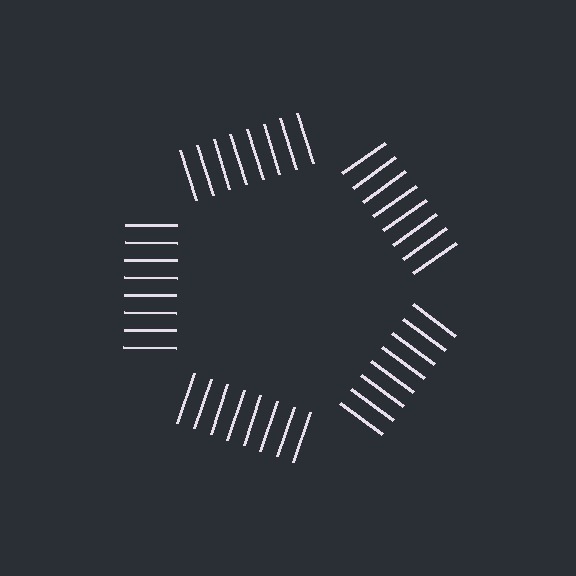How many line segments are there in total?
40 — 8 along each of the 5 edges.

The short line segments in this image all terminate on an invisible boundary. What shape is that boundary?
An illusory pentagon — the line segments terminate on its edges but no continuous stroke is drawn.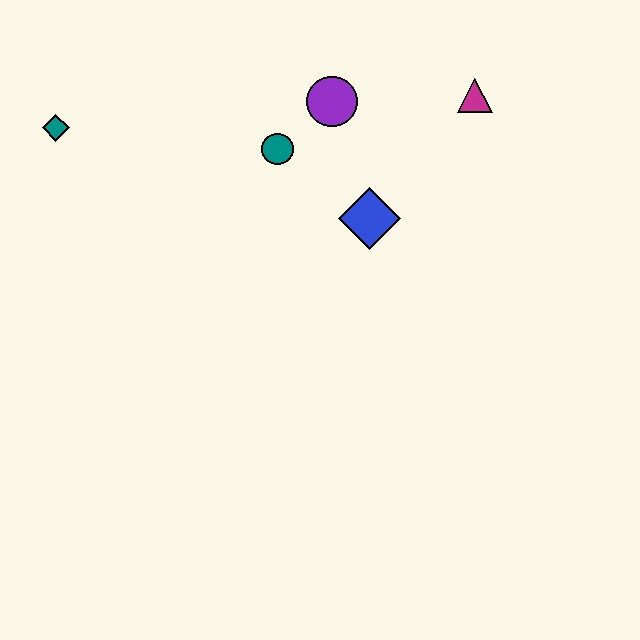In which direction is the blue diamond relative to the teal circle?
The blue diamond is to the right of the teal circle.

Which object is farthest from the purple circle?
The teal diamond is farthest from the purple circle.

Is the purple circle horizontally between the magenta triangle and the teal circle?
Yes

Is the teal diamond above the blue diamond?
Yes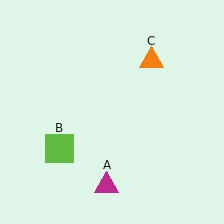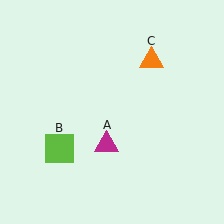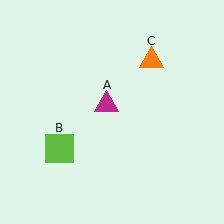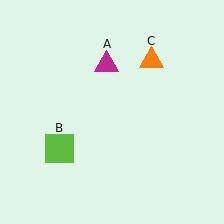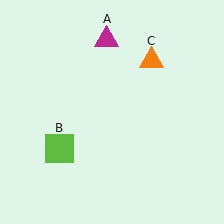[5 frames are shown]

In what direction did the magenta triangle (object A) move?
The magenta triangle (object A) moved up.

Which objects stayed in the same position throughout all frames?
Lime square (object B) and orange triangle (object C) remained stationary.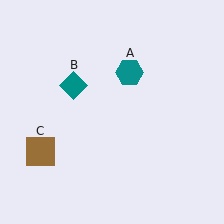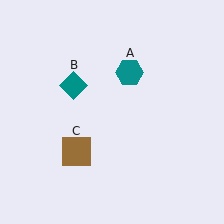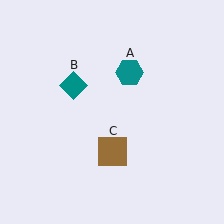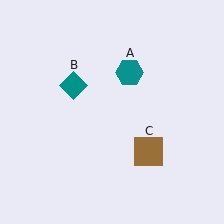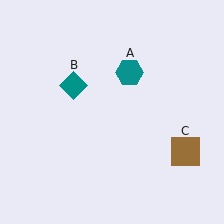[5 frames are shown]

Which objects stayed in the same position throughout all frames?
Teal hexagon (object A) and teal diamond (object B) remained stationary.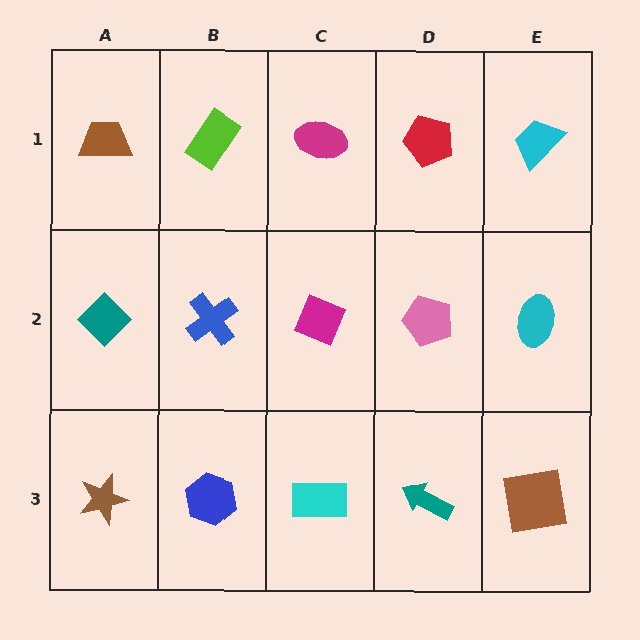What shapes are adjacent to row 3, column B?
A blue cross (row 2, column B), a brown star (row 3, column A), a cyan rectangle (row 3, column C).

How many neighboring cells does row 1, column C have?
3.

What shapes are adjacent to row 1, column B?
A blue cross (row 2, column B), a brown trapezoid (row 1, column A), a magenta ellipse (row 1, column C).